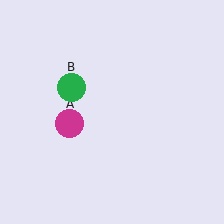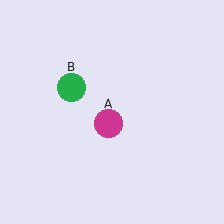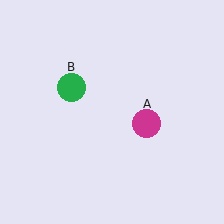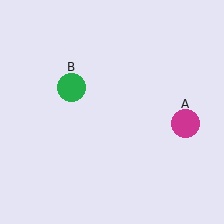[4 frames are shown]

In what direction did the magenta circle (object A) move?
The magenta circle (object A) moved right.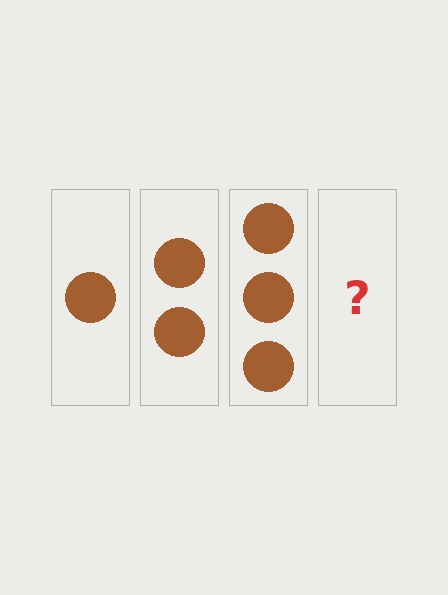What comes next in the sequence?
The next element should be 4 circles.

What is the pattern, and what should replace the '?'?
The pattern is that each step adds one more circle. The '?' should be 4 circles.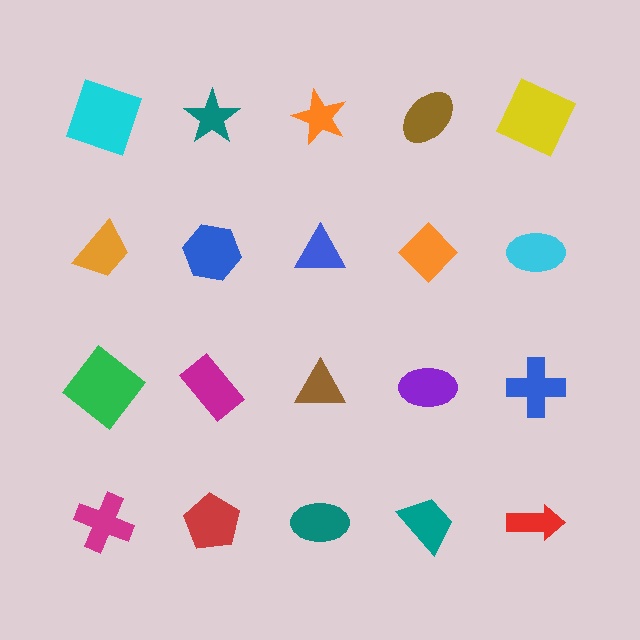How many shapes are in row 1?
5 shapes.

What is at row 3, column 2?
A magenta rectangle.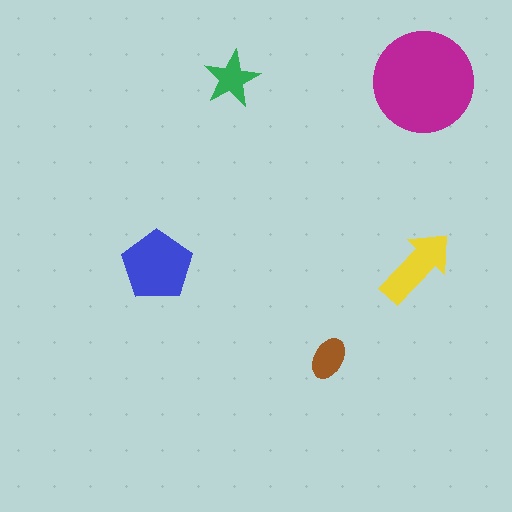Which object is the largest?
The magenta circle.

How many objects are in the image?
There are 5 objects in the image.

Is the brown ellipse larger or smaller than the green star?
Smaller.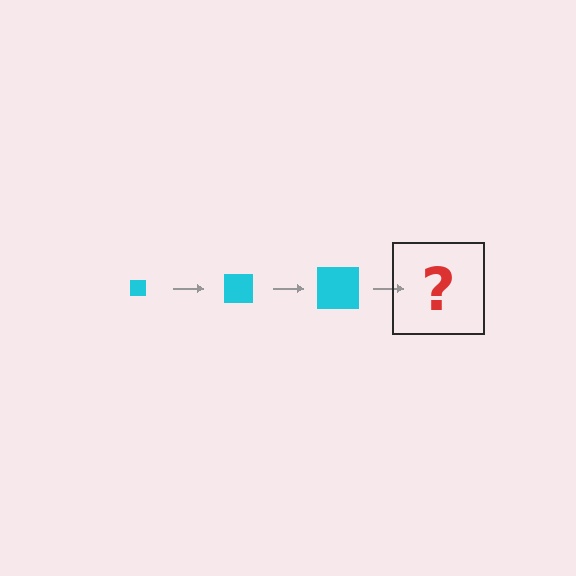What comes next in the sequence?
The next element should be a cyan square, larger than the previous one.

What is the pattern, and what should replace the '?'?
The pattern is that the square gets progressively larger each step. The '?' should be a cyan square, larger than the previous one.